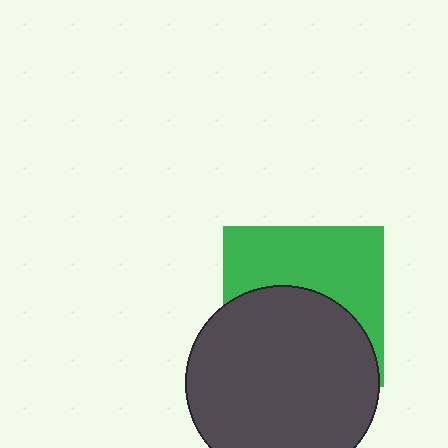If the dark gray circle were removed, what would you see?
You would see the complete green square.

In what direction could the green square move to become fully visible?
The green square could move up. That would shift it out from behind the dark gray circle entirely.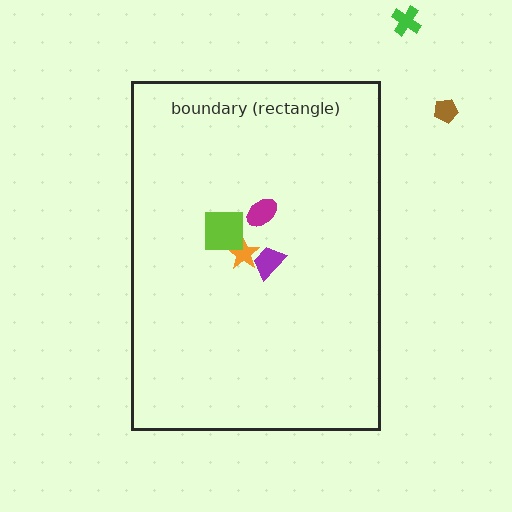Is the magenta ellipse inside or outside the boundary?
Inside.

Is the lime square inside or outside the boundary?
Inside.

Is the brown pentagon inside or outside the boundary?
Outside.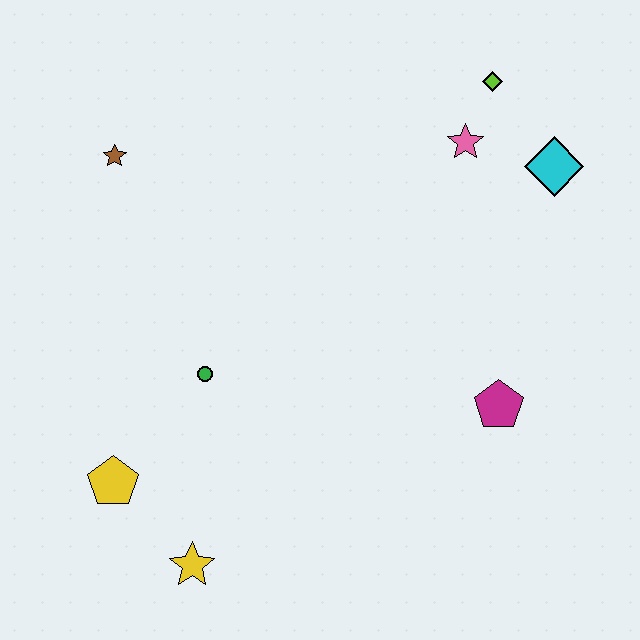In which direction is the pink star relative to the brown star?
The pink star is to the right of the brown star.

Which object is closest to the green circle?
The yellow pentagon is closest to the green circle.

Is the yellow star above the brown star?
No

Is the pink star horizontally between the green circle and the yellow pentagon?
No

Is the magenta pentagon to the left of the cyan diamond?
Yes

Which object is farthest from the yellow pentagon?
The lime diamond is farthest from the yellow pentagon.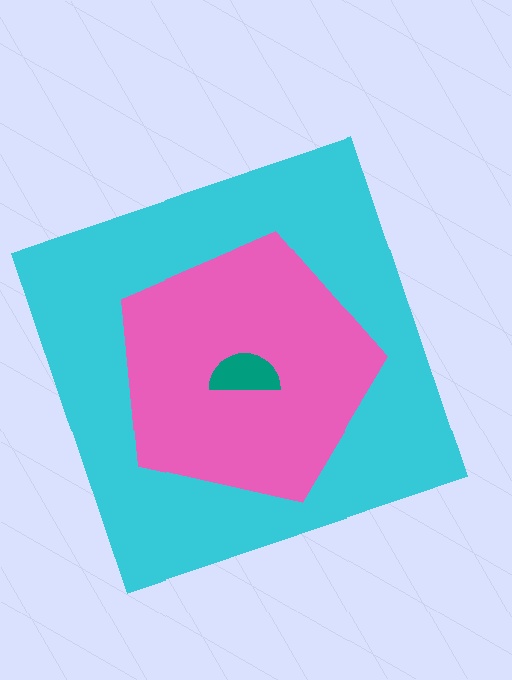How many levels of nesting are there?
3.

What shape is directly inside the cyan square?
The pink pentagon.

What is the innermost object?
The teal semicircle.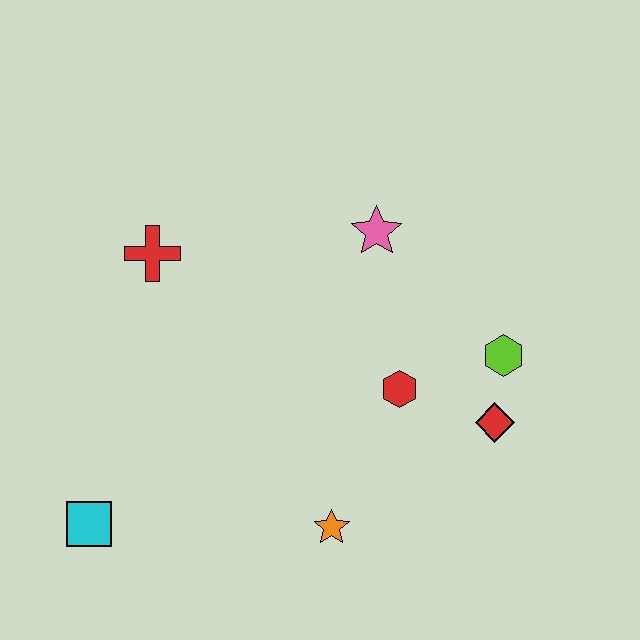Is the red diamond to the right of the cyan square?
Yes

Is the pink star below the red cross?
No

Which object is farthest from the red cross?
The red diamond is farthest from the red cross.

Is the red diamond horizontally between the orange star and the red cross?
No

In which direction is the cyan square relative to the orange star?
The cyan square is to the left of the orange star.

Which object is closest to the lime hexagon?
The red diamond is closest to the lime hexagon.